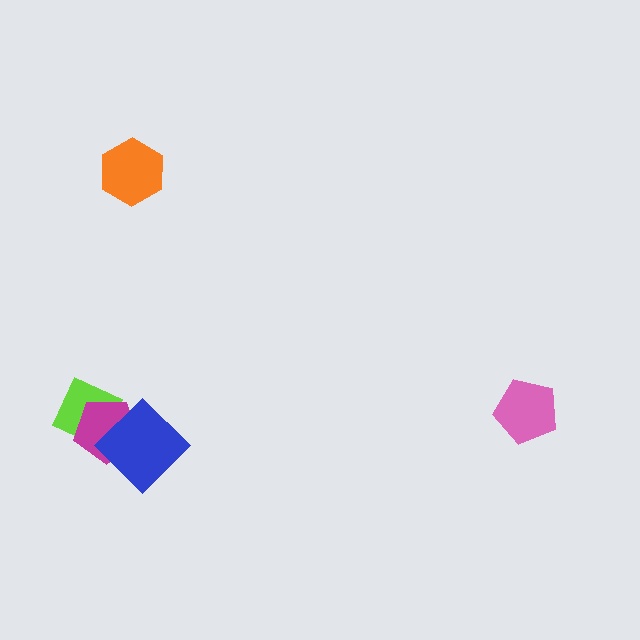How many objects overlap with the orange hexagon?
0 objects overlap with the orange hexagon.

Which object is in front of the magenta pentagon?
The blue diamond is in front of the magenta pentagon.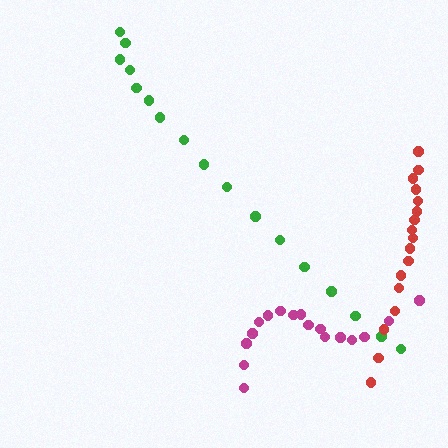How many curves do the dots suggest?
There are 3 distinct paths.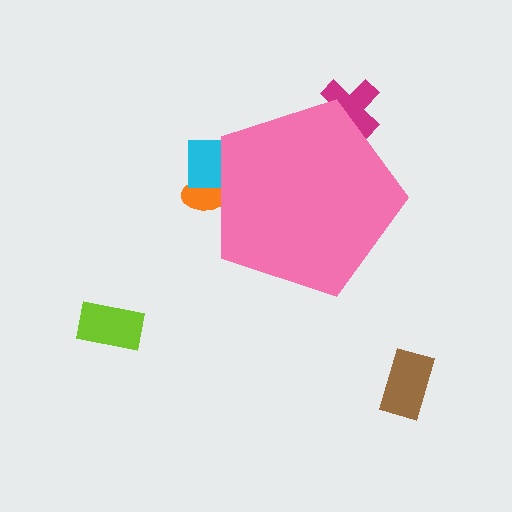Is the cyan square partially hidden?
Yes, the cyan square is partially hidden behind the pink pentagon.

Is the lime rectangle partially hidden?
No, the lime rectangle is fully visible.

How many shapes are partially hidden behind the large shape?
3 shapes are partially hidden.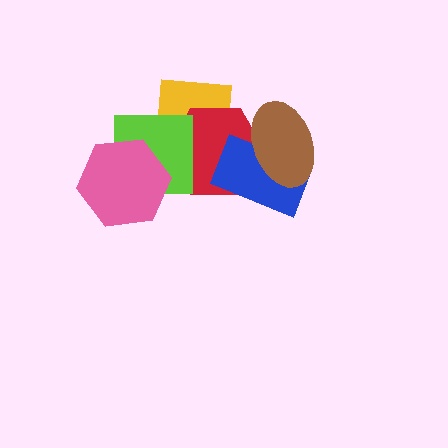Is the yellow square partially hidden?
Yes, it is partially covered by another shape.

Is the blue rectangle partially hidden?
Yes, it is partially covered by another shape.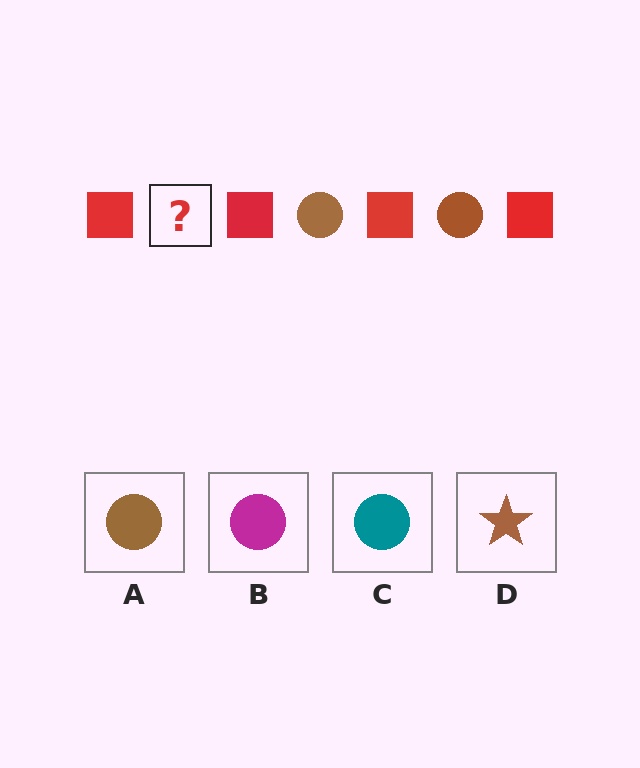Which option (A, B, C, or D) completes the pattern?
A.